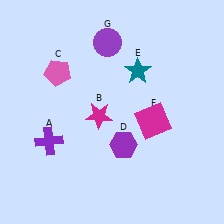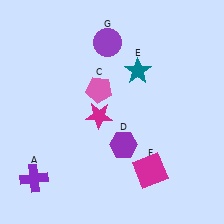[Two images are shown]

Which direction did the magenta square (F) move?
The magenta square (F) moved down.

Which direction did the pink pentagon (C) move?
The pink pentagon (C) moved right.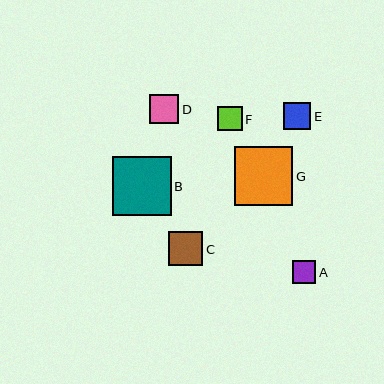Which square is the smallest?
Square A is the smallest with a size of approximately 23 pixels.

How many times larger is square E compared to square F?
Square E is approximately 1.1 times the size of square F.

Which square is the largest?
Square G is the largest with a size of approximately 59 pixels.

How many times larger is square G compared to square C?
Square G is approximately 1.7 times the size of square C.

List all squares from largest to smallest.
From largest to smallest: G, B, C, D, E, F, A.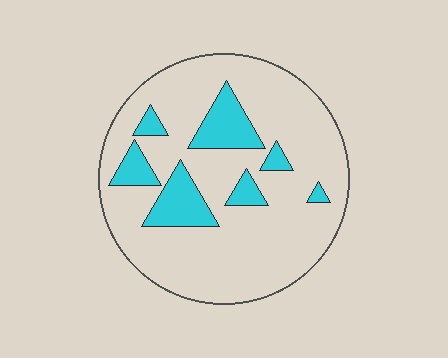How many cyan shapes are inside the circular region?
7.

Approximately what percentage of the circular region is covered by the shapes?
Approximately 20%.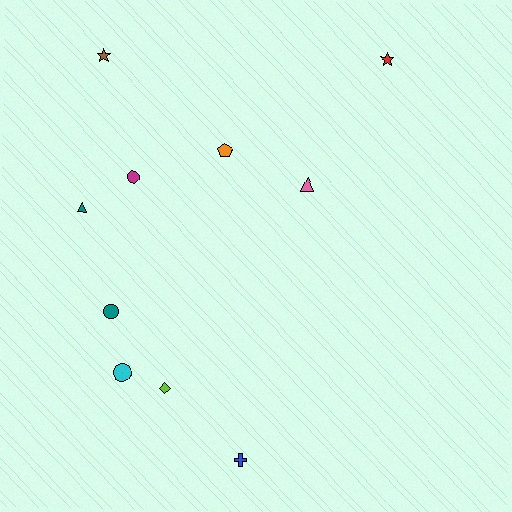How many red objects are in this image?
There is 1 red object.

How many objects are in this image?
There are 10 objects.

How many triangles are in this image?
There are 2 triangles.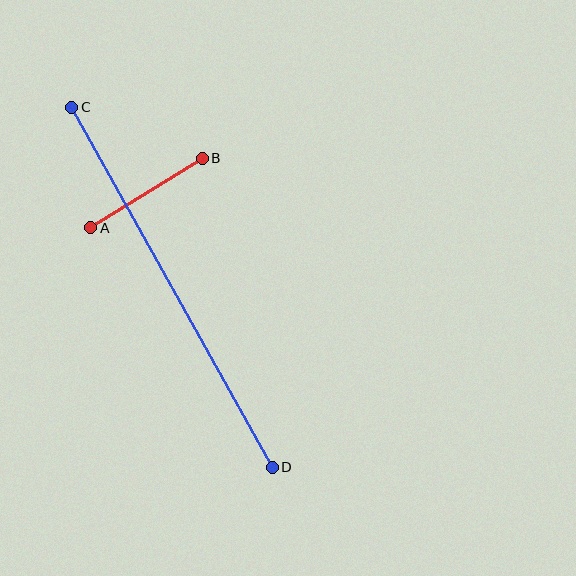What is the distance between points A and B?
The distance is approximately 131 pixels.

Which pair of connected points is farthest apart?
Points C and D are farthest apart.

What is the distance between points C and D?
The distance is approximately 412 pixels.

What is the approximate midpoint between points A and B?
The midpoint is at approximately (147, 193) pixels.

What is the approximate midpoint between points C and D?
The midpoint is at approximately (172, 287) pixels.